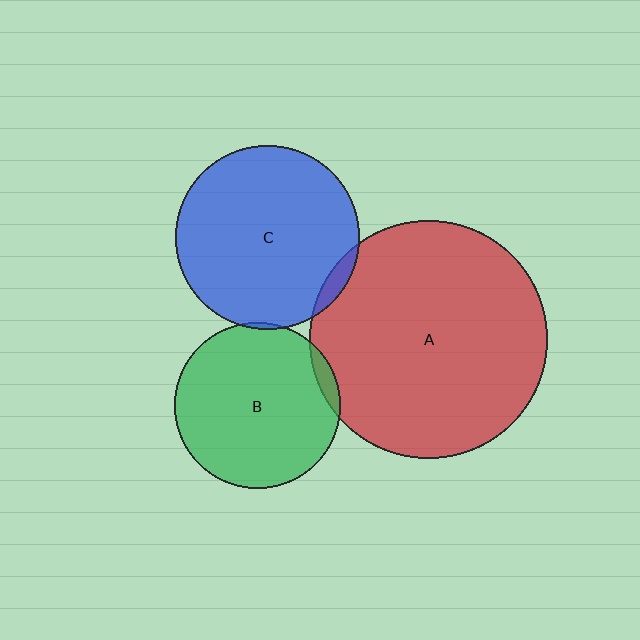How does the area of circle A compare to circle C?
Approximately 1.7 times.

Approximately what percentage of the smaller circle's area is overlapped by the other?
Approximately 5%.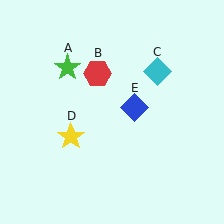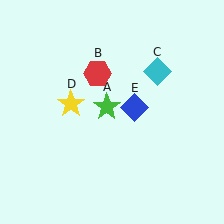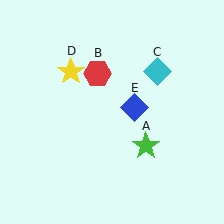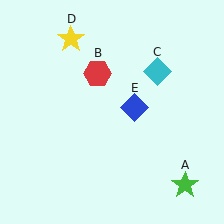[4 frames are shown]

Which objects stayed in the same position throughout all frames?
Red hexagon (object B) and cyan diamond (object C) and blue diamond (object E) remained stationary.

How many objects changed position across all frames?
2 objects changed position: green star (object A), yellow star (object D).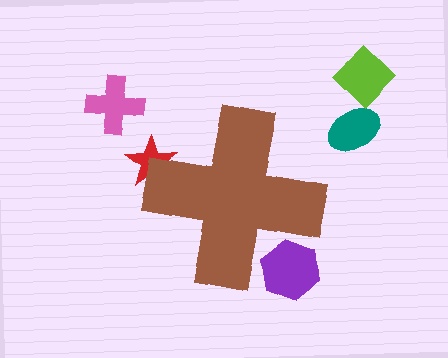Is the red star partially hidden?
Yes, the red star is partially hidden behind the brown cross.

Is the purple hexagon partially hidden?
Yes, the purple hexagon is partially hidden behind the brown cross.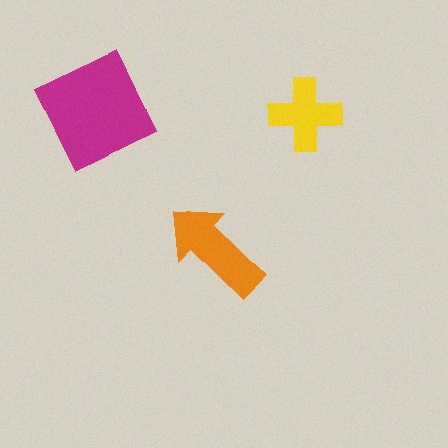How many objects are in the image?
There are 3 objects in the image.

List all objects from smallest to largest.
The yellow cross, the orange arrow, the magenta diamond.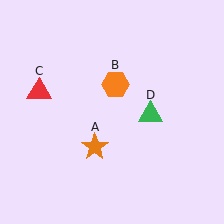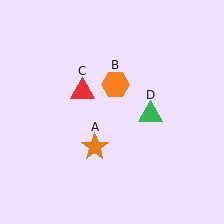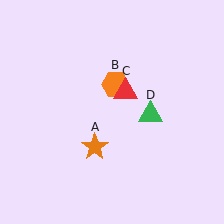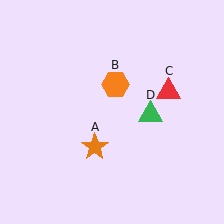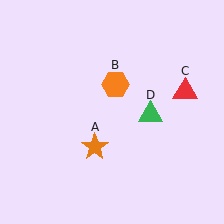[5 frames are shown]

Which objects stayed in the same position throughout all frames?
Orange star (object A) and orange hexagon (object B) and green triangle (object D) remained stationary.